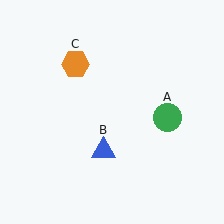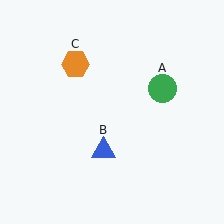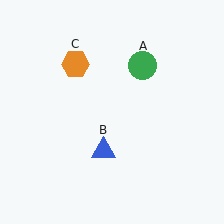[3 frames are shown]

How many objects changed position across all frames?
1 object changed position: green circle (object A).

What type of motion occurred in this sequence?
The green circle (object A) rotated counterclockwise around the center of the scene.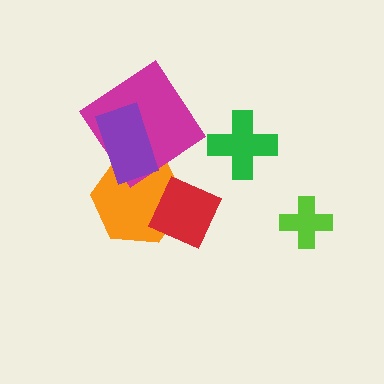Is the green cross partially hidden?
No, no other shape covers it.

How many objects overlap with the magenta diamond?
2 objects overlap with the magenta diamond.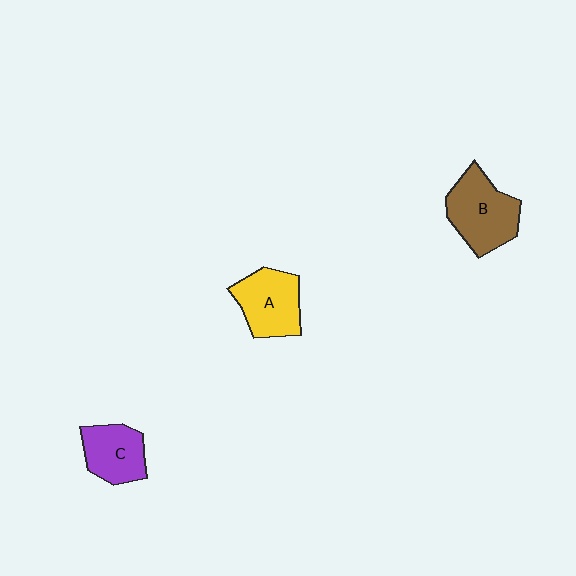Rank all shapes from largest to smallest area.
From largest to smallest: B (brown), A (yellow), C (purple).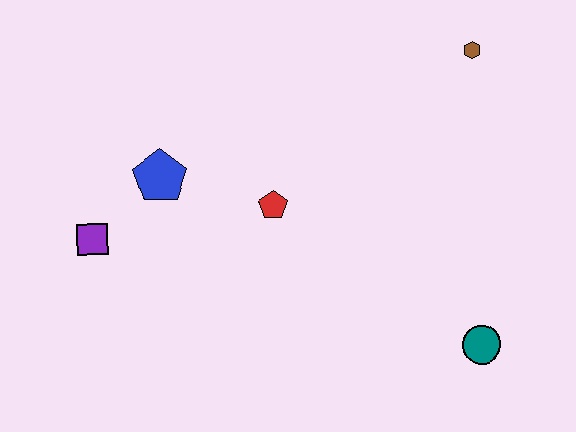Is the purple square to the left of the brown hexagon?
Yes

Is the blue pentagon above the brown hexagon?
No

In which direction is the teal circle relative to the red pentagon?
The teal circle is to the right of the red pentagon.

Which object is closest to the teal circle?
The red pentagon is closest to the teal circle.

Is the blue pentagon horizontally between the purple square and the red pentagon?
Yes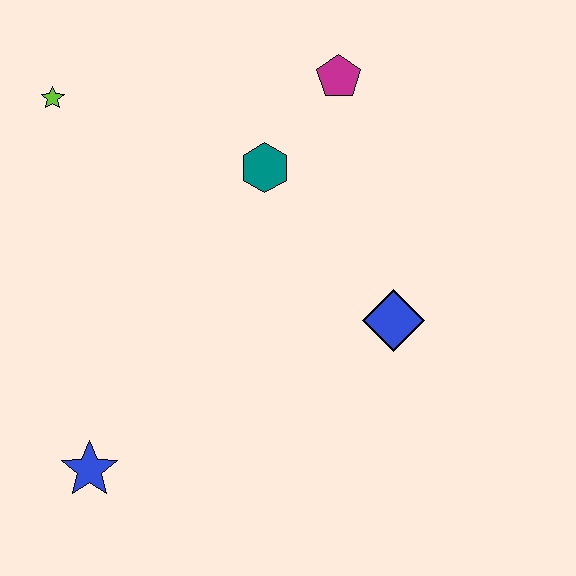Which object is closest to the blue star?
The blue diamond is closest to the blue star.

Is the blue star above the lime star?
No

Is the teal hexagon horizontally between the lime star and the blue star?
No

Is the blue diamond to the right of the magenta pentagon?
Yes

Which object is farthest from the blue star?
The magenta pentagon is farthest from the blue star.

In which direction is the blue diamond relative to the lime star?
The blue diamond is to the right of the lime star.